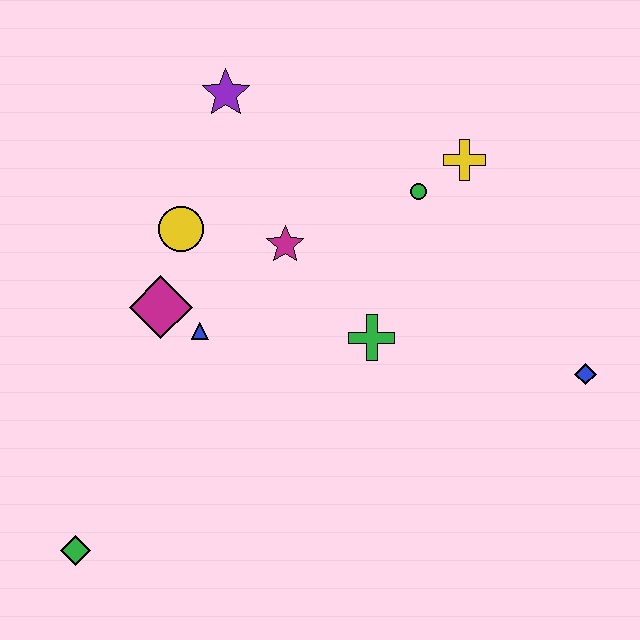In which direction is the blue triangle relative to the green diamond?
The blue triangle is above the green diamond.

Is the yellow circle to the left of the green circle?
Yes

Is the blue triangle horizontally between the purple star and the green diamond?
Yes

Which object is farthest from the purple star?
The green diamond is farthest from the purple star.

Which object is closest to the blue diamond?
The green cross is closest to the blue diamond.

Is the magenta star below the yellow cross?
Yes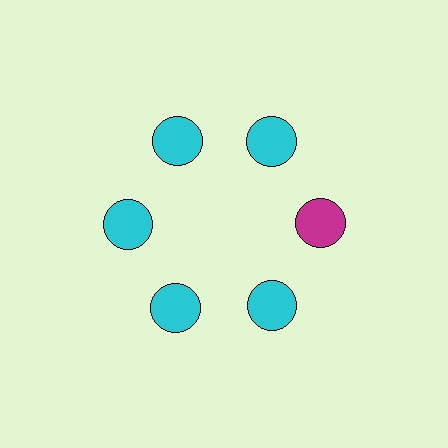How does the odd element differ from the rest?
It has a different color: magenta instead of cyan.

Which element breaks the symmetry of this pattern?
The magenta circle at roughly the 3 o'clock position breaks the symmetry. All other shapes are cyan circles.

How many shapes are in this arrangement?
There are 6 shapes arranged in a ring pattern.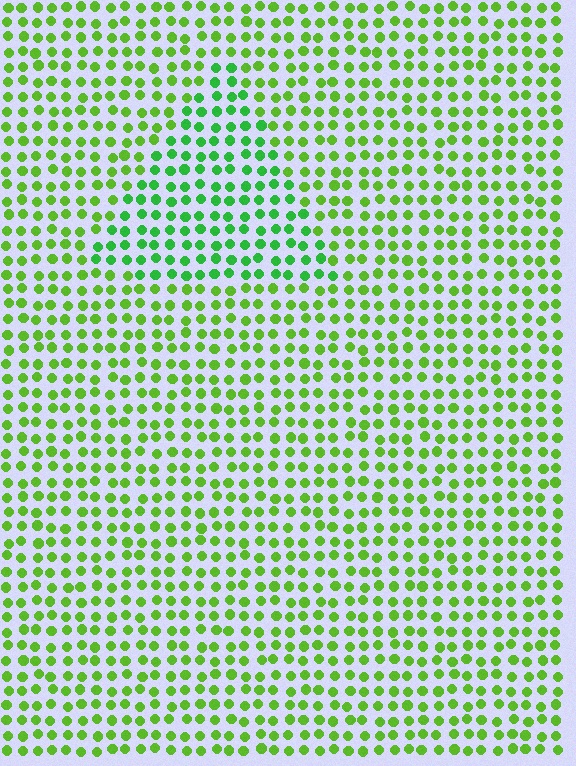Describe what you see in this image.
The image is filled with small lime elements in a uniform arrangement. A triangle-shaped region is visible where the elements are tinted to a slightly different hue, forming a subtle color boundary.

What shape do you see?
I see a triangle.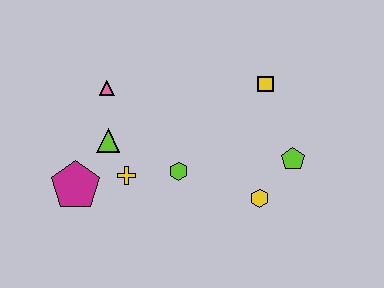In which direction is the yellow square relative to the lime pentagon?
The yellow square is above the lime pentagon.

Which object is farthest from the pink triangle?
The lime pentagon is farthest from the pink triangle.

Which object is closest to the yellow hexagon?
The lime pentagon is closest to the yellow hexagon.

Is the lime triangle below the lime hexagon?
No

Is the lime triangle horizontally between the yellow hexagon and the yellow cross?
No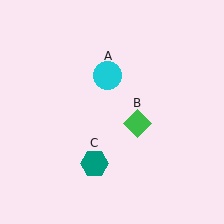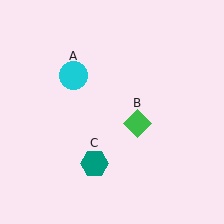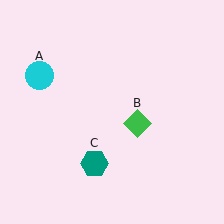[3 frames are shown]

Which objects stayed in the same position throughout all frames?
Green diamond (object B) and teal hexagon (object C) remained stationary.